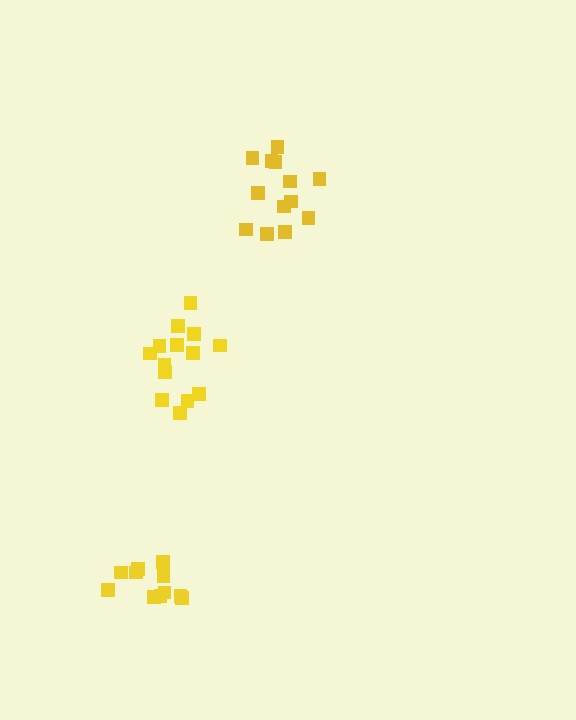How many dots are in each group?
Group 1: 13 dots, Group 2: 13 dots, Group 3: 14 dots (40 total).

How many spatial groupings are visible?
There are 3 spatial groupings.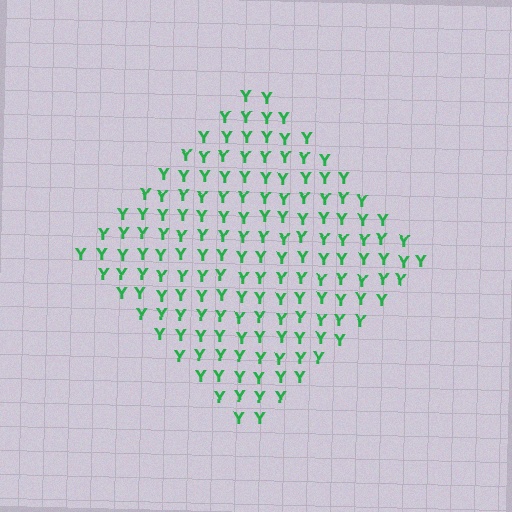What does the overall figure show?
The overall figure shows a diamond.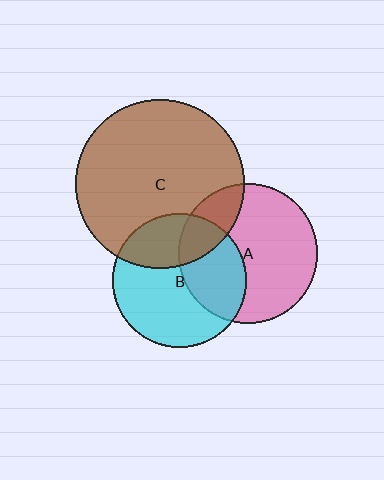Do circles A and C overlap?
Yes.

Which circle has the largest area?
Circle C (brown).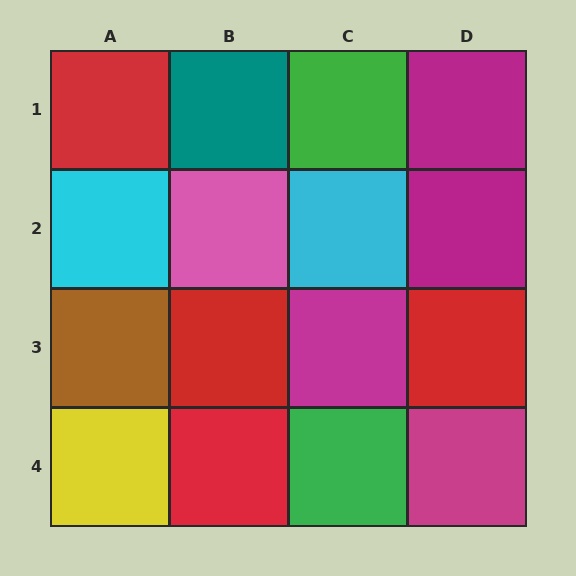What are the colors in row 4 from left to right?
Yellow, red, green, magenta.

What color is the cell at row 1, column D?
Magenta.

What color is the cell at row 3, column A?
Brown.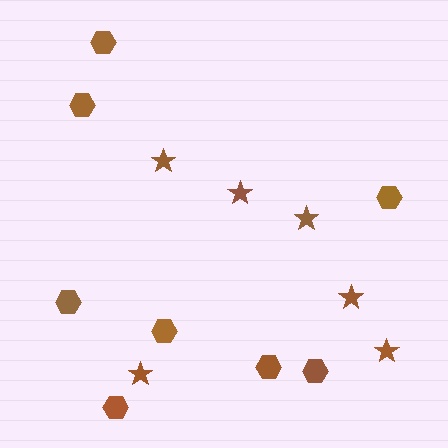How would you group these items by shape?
There are 2 groups: one group of hexagons (8) and one group of stars (6).